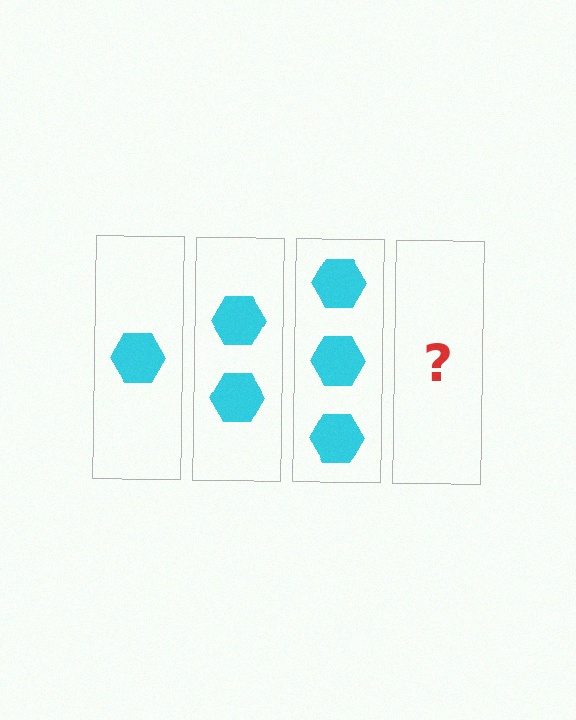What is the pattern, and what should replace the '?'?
The pattern is that each step adds one more hexagon. The '?' should be 4 hexagons.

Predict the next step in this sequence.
The next step is 4 hexagons.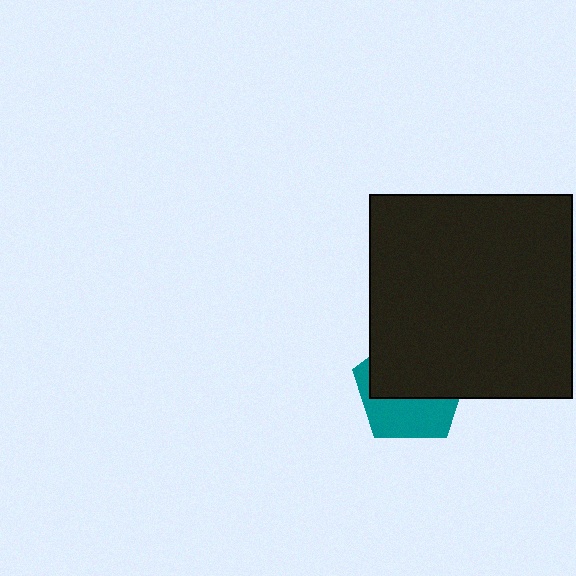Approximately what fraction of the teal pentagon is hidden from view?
Roughly 59% of the teal pentagon is hidden behind the black square.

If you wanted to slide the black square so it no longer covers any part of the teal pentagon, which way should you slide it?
Slide it up — that is the most direct way to separate the two shapes.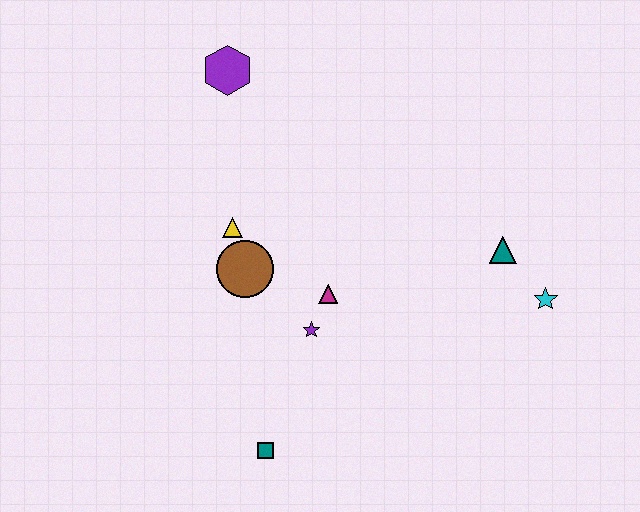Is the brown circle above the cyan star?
Yes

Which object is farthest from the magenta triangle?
The purple hexagon is farthest from the magenta triangle.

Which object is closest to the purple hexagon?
The yellow triangle is closest to the purple hexagon.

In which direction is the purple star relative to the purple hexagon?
The purple star is below the purple hexagon.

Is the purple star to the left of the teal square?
No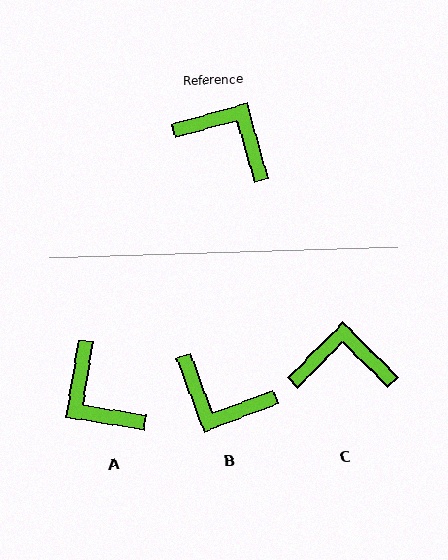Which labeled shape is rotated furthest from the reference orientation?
B, about 175 degrees away.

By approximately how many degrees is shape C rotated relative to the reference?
Approximately 30 degrees counter-clockwise.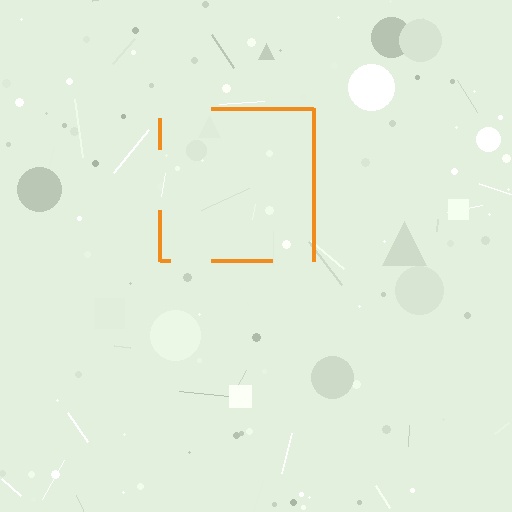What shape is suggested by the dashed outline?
The dashed outline suggests a square.